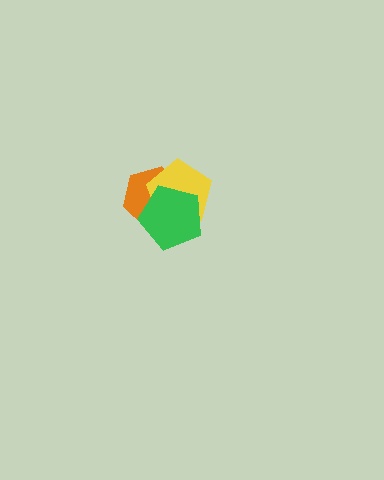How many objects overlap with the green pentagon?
2 objects overlap with the green pentagon.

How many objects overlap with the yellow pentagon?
2 objects overlap with the yellow pentagon.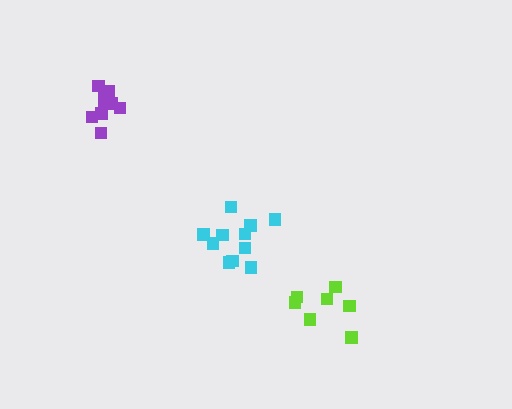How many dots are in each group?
Group 1: 9 dots, Group 2: 11 dots, Group 3: 7 dots (27 total).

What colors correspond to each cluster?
The clusters are colored: purple, cyan, lime.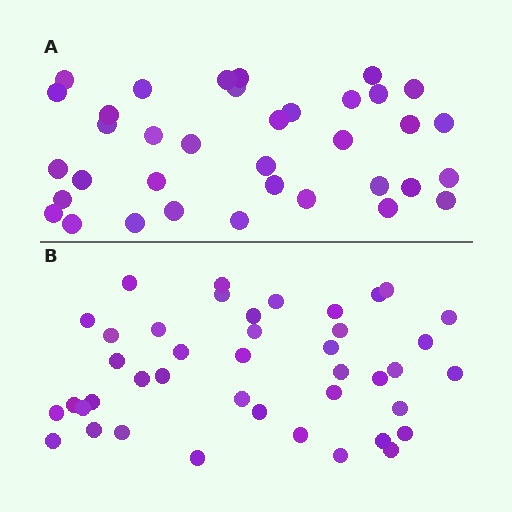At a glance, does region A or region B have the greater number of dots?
Region B (the bottom region) has more dots.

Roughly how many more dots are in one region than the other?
Region B has about 6 more dots than region A.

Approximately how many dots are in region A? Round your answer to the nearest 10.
About 40 dots. (The exact count is 36, which rounds to 40.)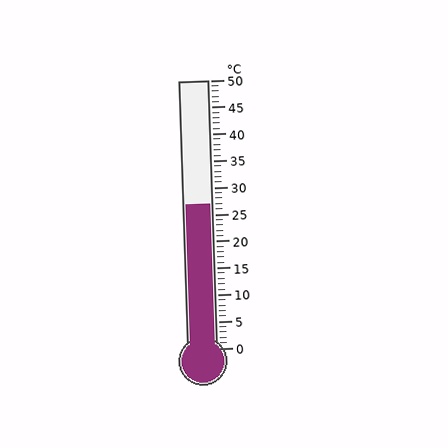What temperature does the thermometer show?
The thermometer shows approximately 27°C.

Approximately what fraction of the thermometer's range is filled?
The thermometer is filled to approximately 55% of its range.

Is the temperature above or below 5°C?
The temperature is above 5°C.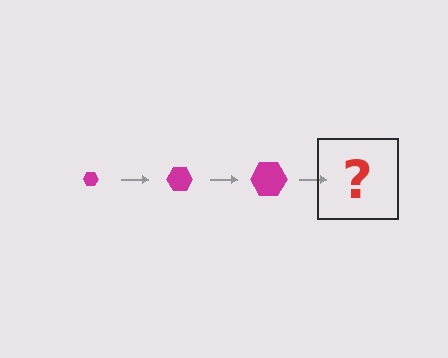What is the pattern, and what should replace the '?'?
The pattern is that the hexagon gets progressively larger each step. The '?' should be a magenta hexagon, larger than the previous one.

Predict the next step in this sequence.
The next step is a magenta hexagon, larger than the previous one.